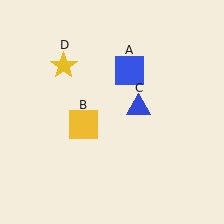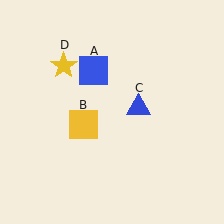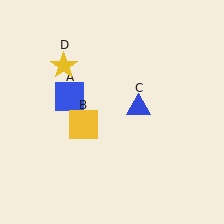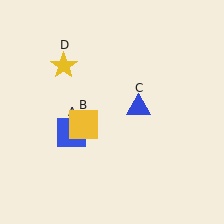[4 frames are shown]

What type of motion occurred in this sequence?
The blue square (object A) rotated counterclockwise around the center of the scene.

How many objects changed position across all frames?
1 object changed position: blue square (object A).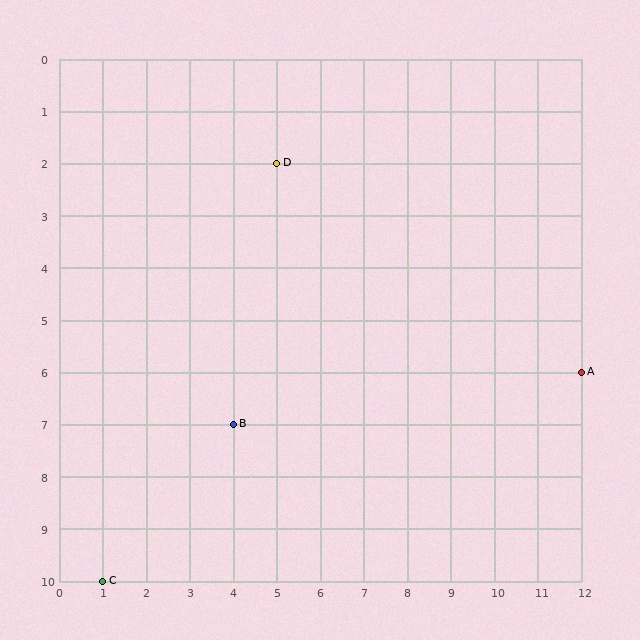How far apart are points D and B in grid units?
Points D and B are 1 column and 5 rows apart (about 5.1 grid units diagonally).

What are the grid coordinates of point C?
Point C is at grid coordinates (1, 10).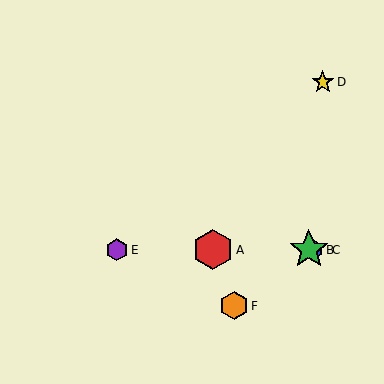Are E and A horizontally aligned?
Yes, both are at y≈250.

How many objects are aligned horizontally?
4 objects (A, B, C, E) are aligned horizontally.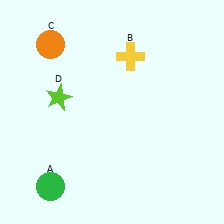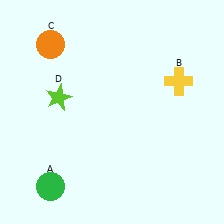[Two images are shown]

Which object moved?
The yellow cross (B) moved right.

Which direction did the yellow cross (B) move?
The yellow cross (B) moved right.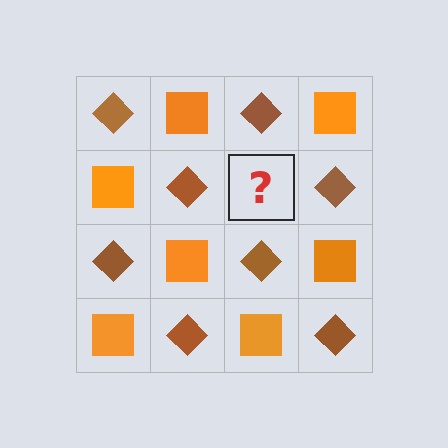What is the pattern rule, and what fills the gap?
The rule is that it alternates brown diamond and orange square in a checkerboard pattern. The gap should be filled with an orange square.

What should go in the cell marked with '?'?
The missing cell should contain an orange square.